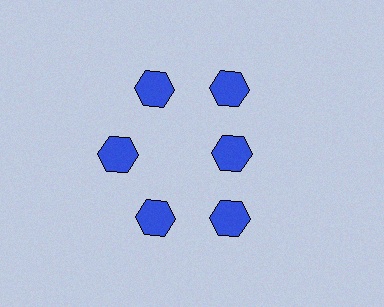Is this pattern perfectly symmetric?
No. The 6 blue hexagons are arranged in a ring, but one element near the 3 o'clock position is pulled inward toward the center, breaking the 6-fold rotational symmetry.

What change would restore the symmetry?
The symmetry would be restored by moving it outward, back onto the ring so that all 6 hexagons sit at equal angles and equal distance from the center.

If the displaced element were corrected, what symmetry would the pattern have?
It would have 6-fold rotational symmetry — the pattern would map onto itself every 60 degrees.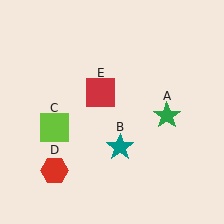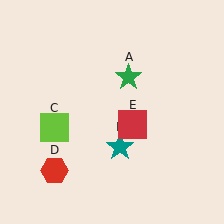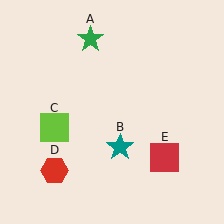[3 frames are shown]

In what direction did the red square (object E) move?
The red square (object E) moved down and to the right.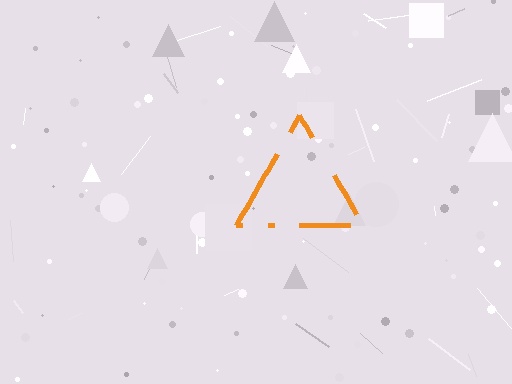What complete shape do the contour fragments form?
The contour fragments form a triangle.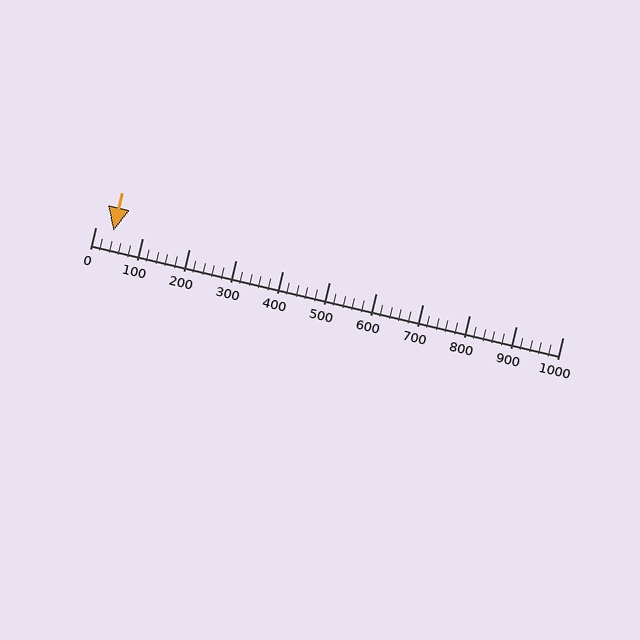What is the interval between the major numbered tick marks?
The major tick marks are spaced 100 units apart.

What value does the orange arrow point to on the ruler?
The orange arrow points to approximately 38.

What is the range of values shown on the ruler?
The ruler shows values from 0 to 1000.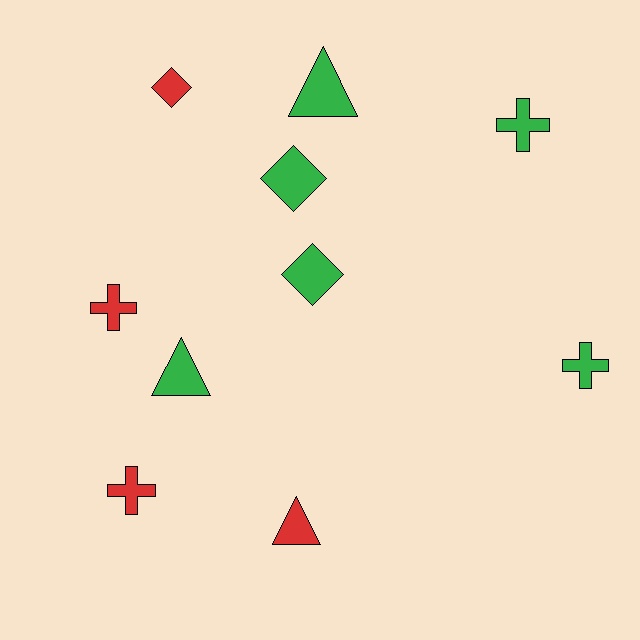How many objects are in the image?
There are 10 objects.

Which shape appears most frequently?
Cross, with 4 objects.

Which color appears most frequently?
Green, with 6 objects.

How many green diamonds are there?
There are 2 green diamonds.